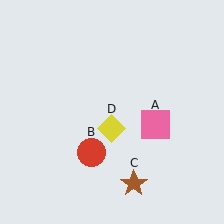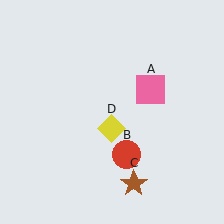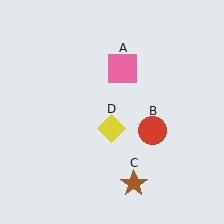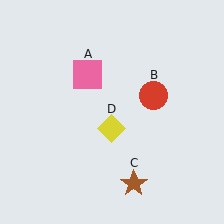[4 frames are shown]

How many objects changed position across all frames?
2 objects changed position: pink square (object A), red circle (object B).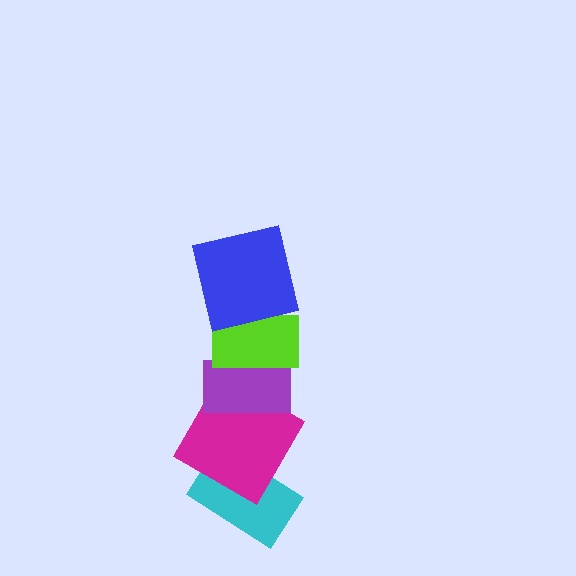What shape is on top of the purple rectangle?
The lime rectangle is on top of the purple rectangle.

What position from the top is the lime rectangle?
The lime rectangle is 2nd from the top.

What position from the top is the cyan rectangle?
The cyan rectangle is 5th from the top.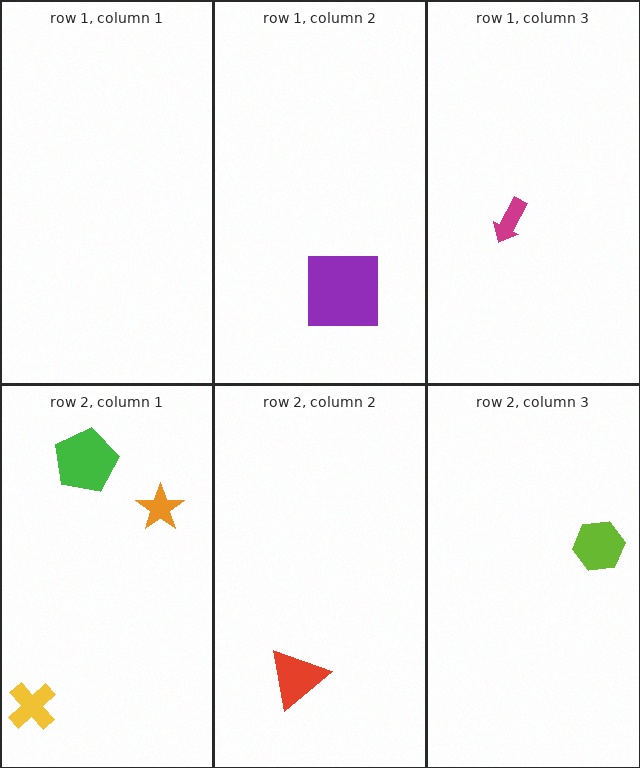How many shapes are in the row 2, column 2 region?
1.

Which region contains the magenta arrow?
The row 1, column 3 region.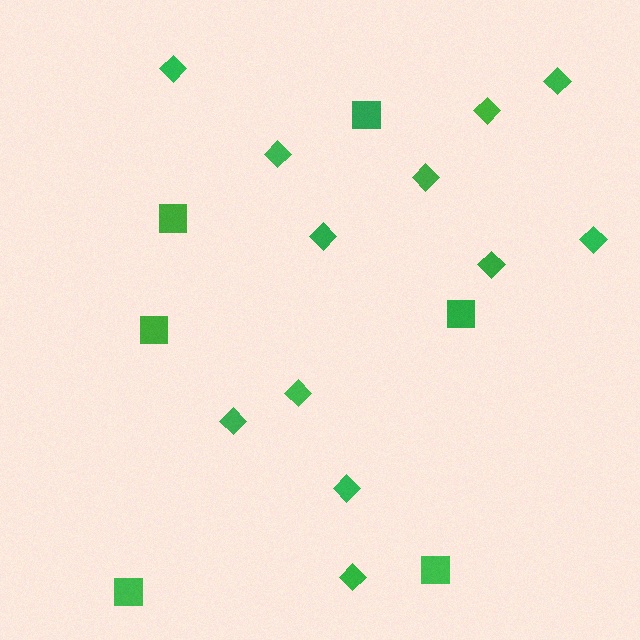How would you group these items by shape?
There are 2 groups: one group of diamonds (12) and one group of squares (6).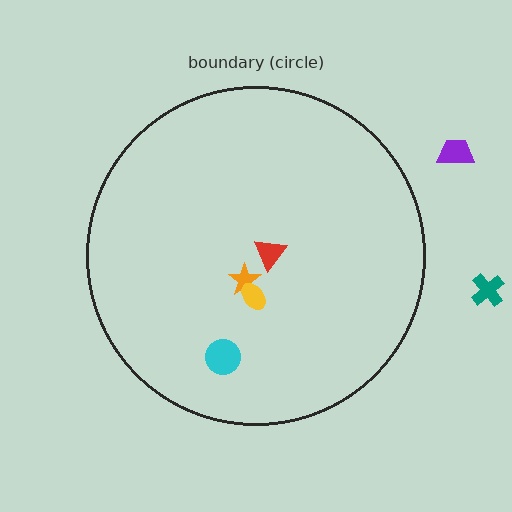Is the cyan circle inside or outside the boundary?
Inside.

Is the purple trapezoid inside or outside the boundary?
Outside.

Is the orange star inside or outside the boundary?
Inside.